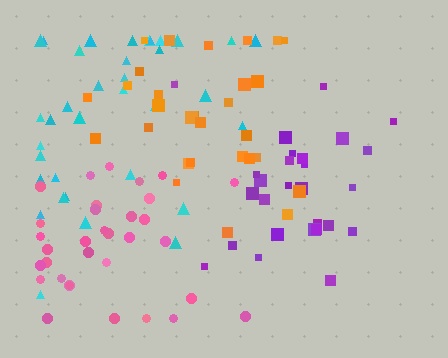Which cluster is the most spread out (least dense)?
Cyan.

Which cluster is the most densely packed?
Purple.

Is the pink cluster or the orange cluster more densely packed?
Pink.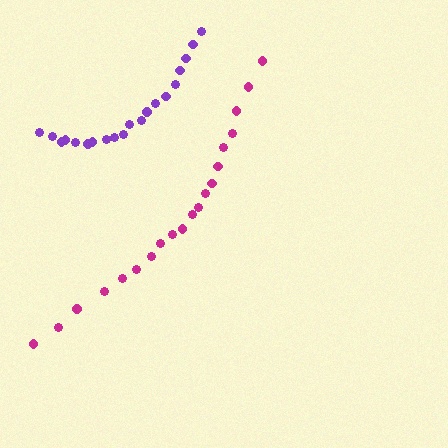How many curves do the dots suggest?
There are 2 distinct paths.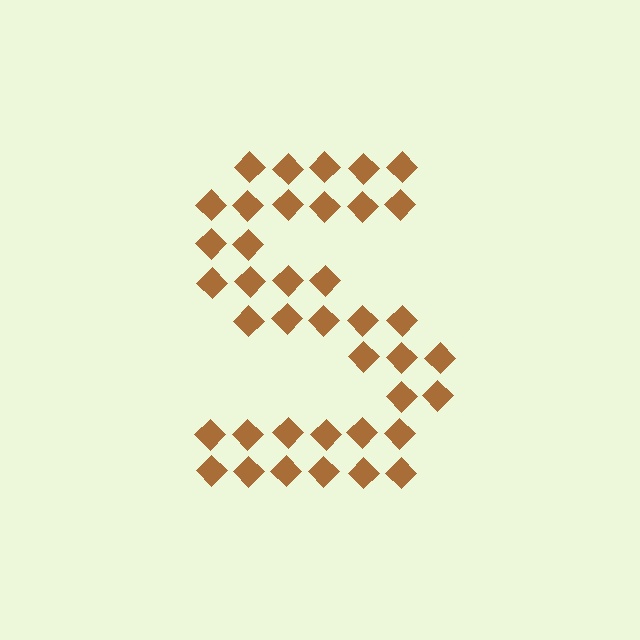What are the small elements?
The small elements are diamonds.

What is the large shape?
The large shape is the letter S.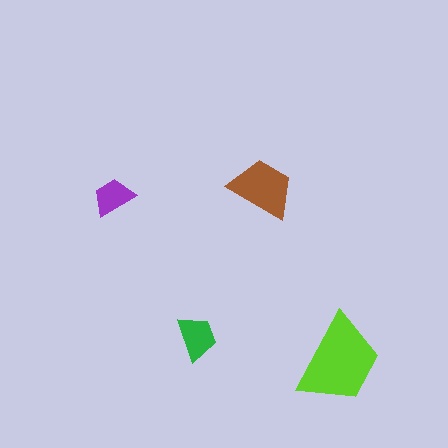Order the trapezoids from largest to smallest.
the lime one, the brown one, the green one, the purple one.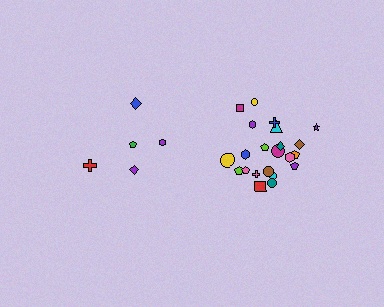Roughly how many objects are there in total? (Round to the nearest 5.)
Roughly 25 objects in total.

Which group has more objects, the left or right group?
The right group.